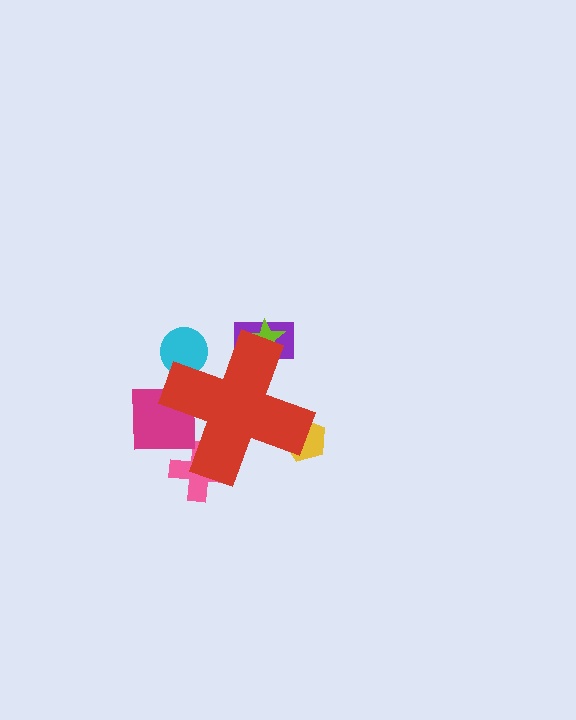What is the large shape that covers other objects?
A red cross.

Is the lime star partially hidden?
Yes, the lime star is partially hidden behind the red cross.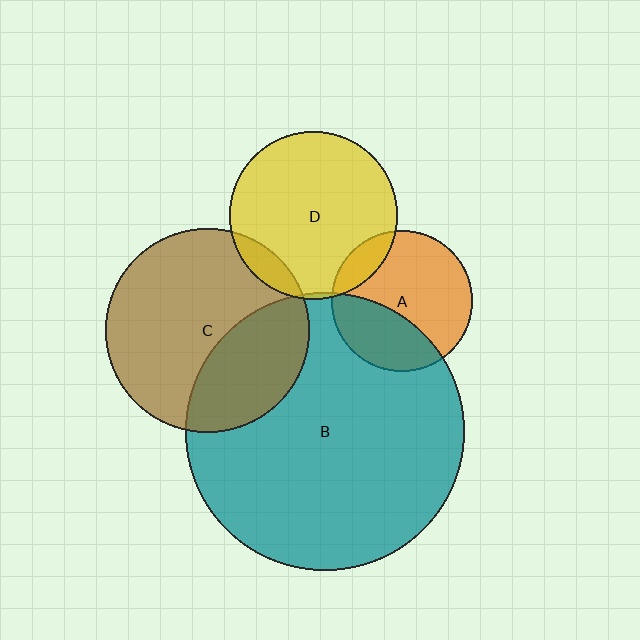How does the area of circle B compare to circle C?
Approximately 1.9 times.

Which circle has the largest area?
Circle B (teal).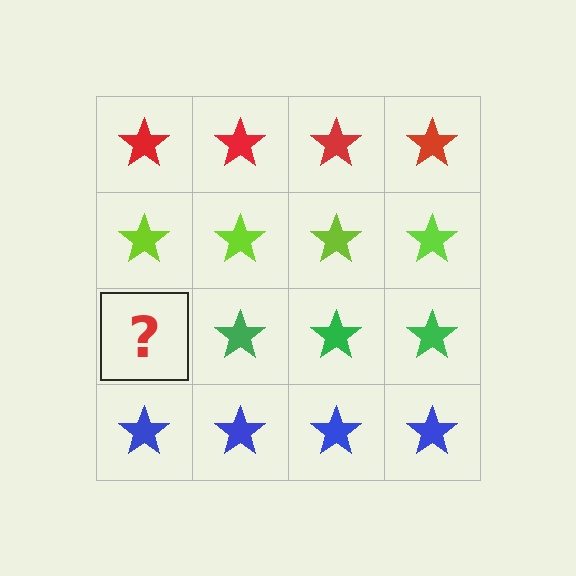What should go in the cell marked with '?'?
The missing cell should contain a green star.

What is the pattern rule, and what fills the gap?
The rule is that each row has a consistent color. The gap should be filled with a green star.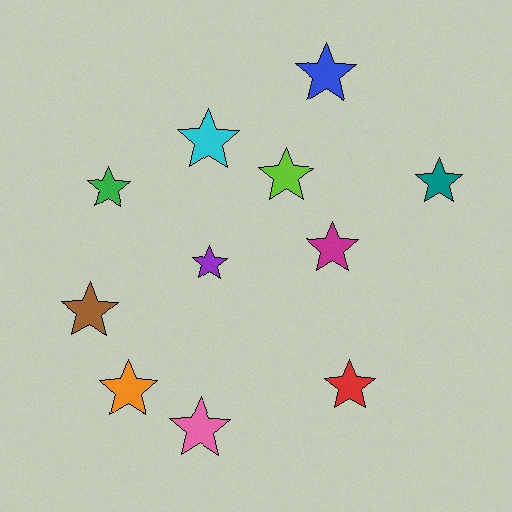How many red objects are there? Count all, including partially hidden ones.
There is 1 red object.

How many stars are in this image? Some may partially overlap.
There are 11 stars.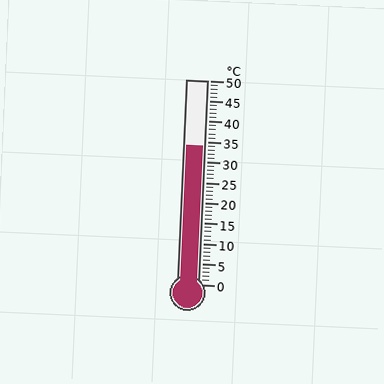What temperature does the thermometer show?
The thermometer shows approximately 34°C.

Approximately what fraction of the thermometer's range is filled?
The thermometer is filled to approximately 70% of its range.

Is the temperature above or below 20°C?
The temperature is above 20°C.